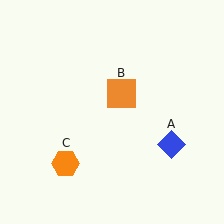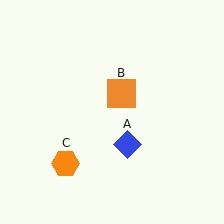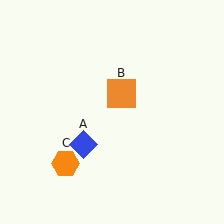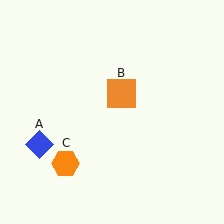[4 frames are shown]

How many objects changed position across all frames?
1 object changed position: blue diamond (object A).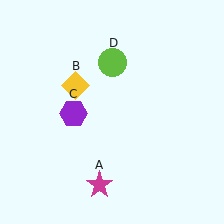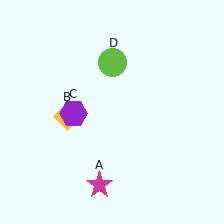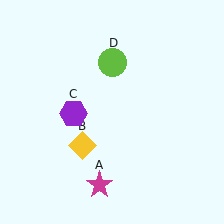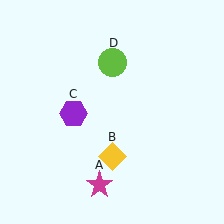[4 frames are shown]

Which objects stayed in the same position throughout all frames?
Magenta star (object A) and purple hexagon (object C) and lime circle (object D) remained stationary.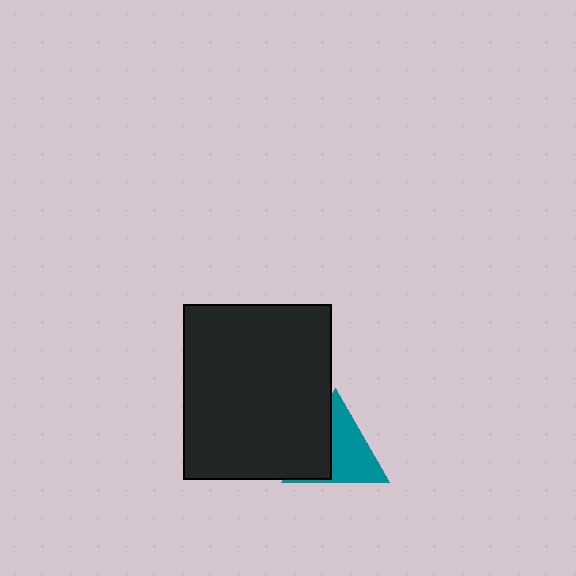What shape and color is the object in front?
The object in front is a black rectangle.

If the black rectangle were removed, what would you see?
You would see the complete teal triangle.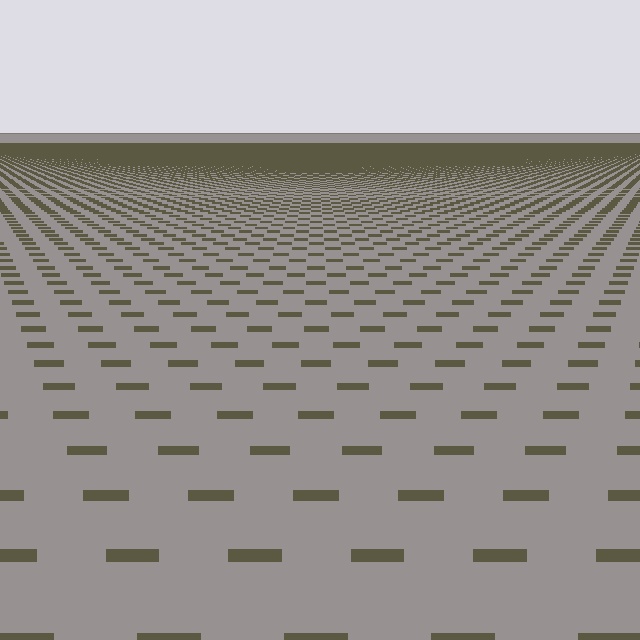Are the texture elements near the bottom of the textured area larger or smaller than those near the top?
Larger. Near the bottom, elements are closer to the viewer and appear at a bigger on-screen size.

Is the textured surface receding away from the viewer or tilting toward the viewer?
The surface is receding away from the viewer. Texture elements get smaller and denser toward the top.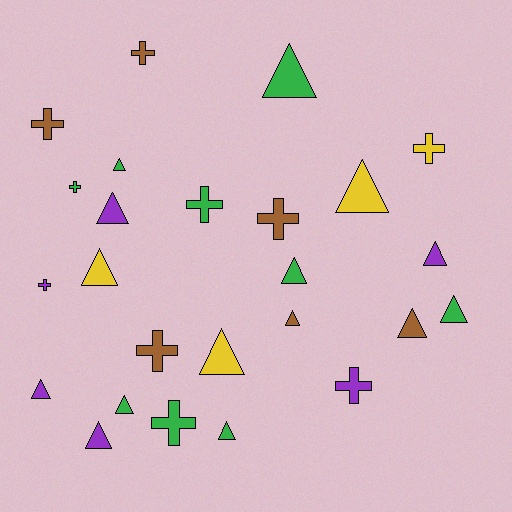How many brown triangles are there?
There are 2 brown triangles.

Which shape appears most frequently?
Triangle, with 15 objects.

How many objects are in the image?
There are 25 objects.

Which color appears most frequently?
Green, with 9 objects.